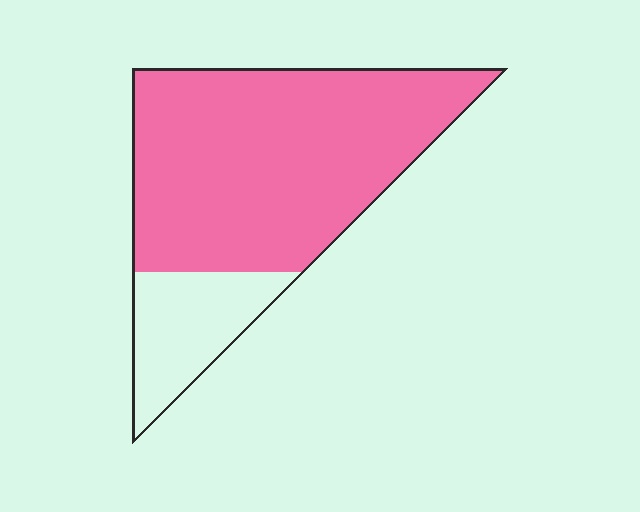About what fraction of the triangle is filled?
About four fifths (4/5).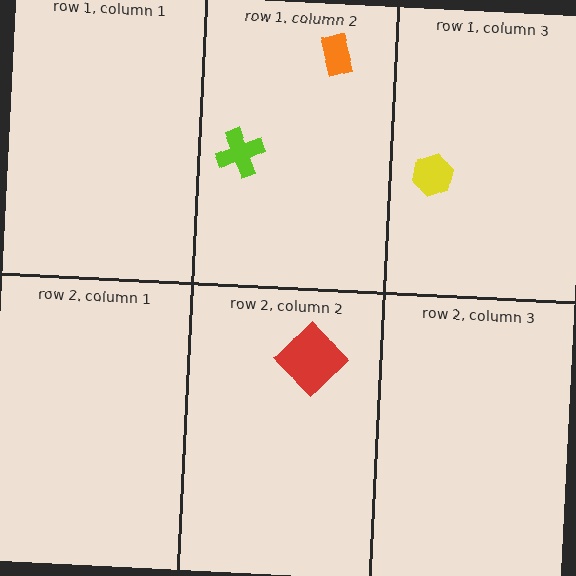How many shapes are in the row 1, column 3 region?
1.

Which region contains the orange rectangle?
The row 1, column 2 region.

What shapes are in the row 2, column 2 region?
The red diamond.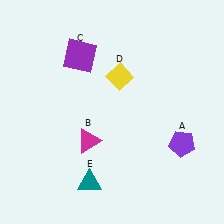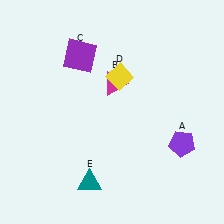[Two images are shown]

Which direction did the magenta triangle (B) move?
The magenta triangle (B) moved up.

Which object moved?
The magenta triangle (B) moved up.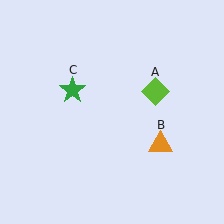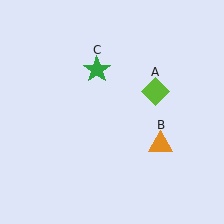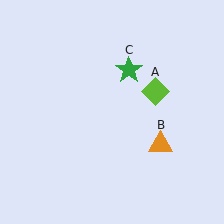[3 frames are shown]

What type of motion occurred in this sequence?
The green star (object C) rotated clockwise around the center of the scene.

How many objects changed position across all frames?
1 object changed position: green star (object C).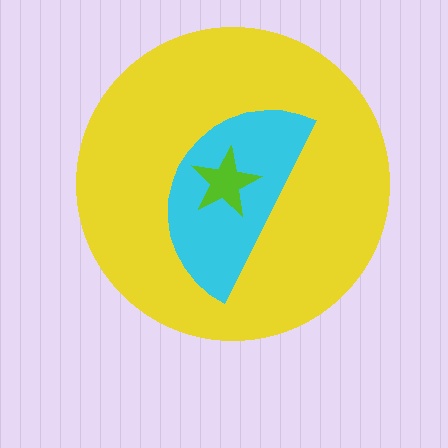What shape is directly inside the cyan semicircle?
The lime star.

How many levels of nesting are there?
3.